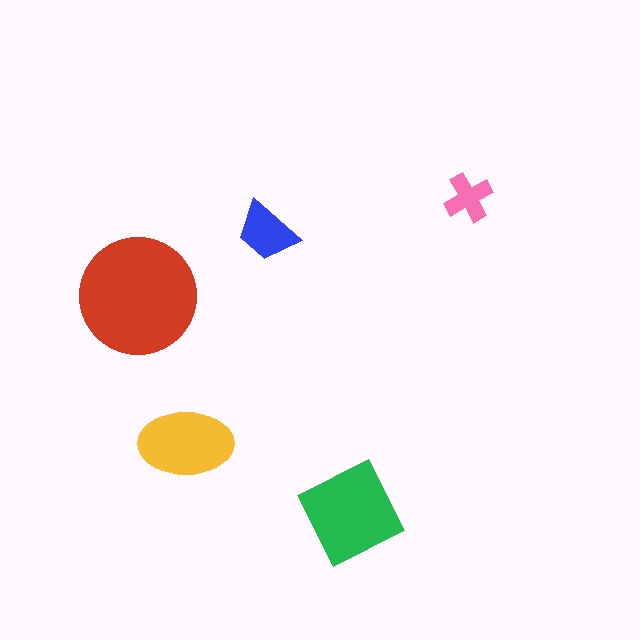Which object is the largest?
The red circle.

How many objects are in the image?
There are 5 objects in the image.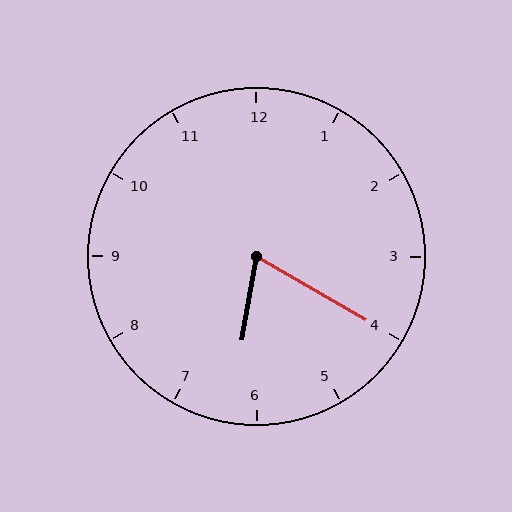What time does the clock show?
6:20.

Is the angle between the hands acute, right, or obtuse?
It is acute.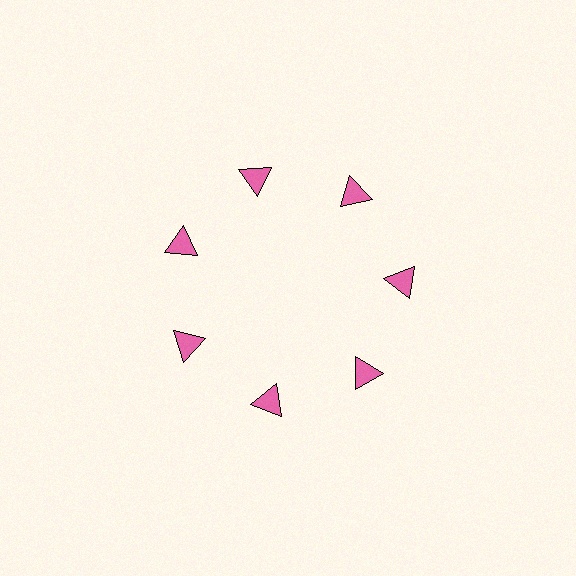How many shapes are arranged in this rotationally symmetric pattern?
There are 7 shapes, arranged in 7 groups of 1.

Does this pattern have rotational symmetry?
Yes, this pattern has 7-fold rotational symmetry. It looks the same after rotating 51 degrees around the center.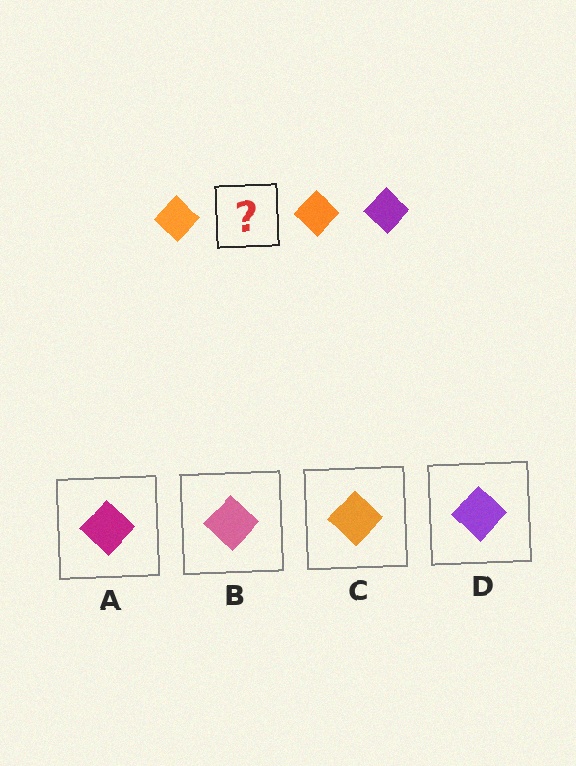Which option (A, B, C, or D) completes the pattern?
D.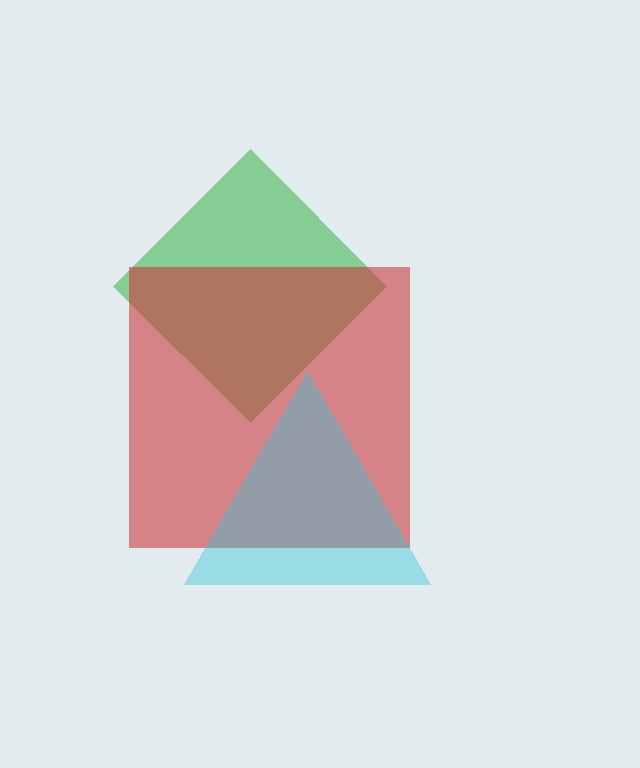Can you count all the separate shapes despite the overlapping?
Yes, there are 3 separate shapes.